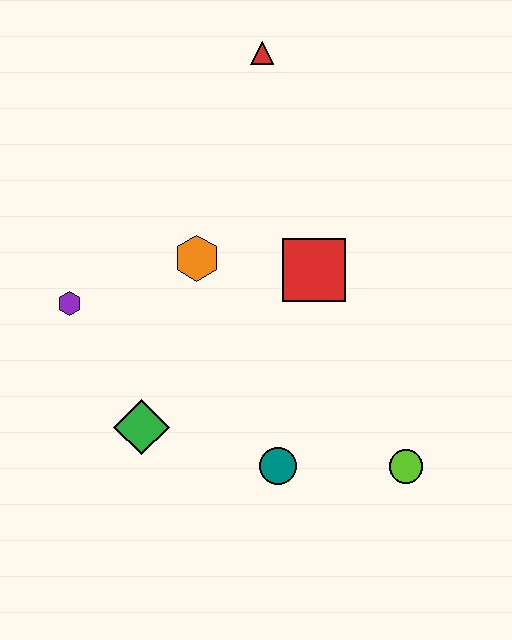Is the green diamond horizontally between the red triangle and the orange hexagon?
No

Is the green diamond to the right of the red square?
No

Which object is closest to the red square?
The orange hexagon is closest to the red square.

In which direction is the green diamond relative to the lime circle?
The green diamond is to the left of the lime circle.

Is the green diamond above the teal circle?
Yes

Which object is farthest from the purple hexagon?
The lime circle is farthest from the purple hexagon.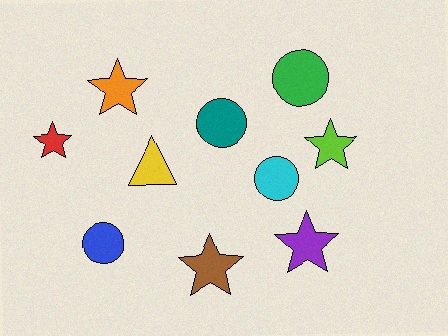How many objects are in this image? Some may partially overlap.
There are 10 objects.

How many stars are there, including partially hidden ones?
There are 5 stars.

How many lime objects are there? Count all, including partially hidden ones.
There is 1 lime object.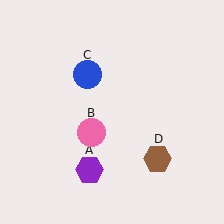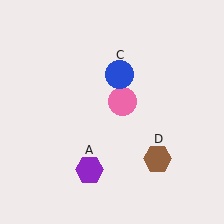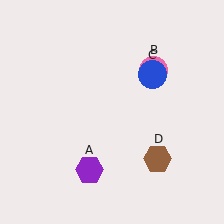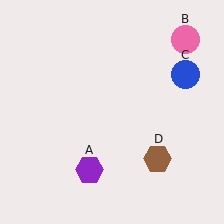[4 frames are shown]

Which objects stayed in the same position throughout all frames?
Purple hexagon (object A) and brown hexagon (object D) remained stationary.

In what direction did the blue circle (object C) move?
The blue circle (object C) moved right.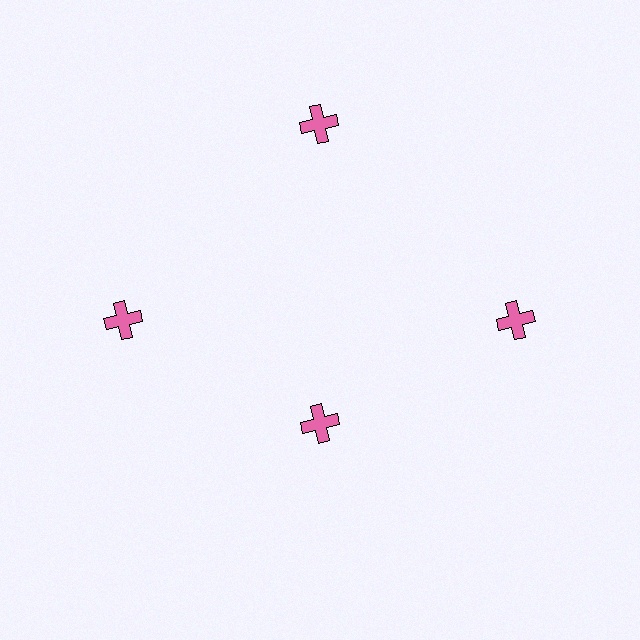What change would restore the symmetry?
The symmetry would be restored by moving it outward, back onto the ring so that all 4 crosses sit at equal angles and equal distance from the center.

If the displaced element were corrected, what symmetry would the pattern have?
It would have 4-fold rotational symmetry — the pattern would map onto itself every 90 degrees.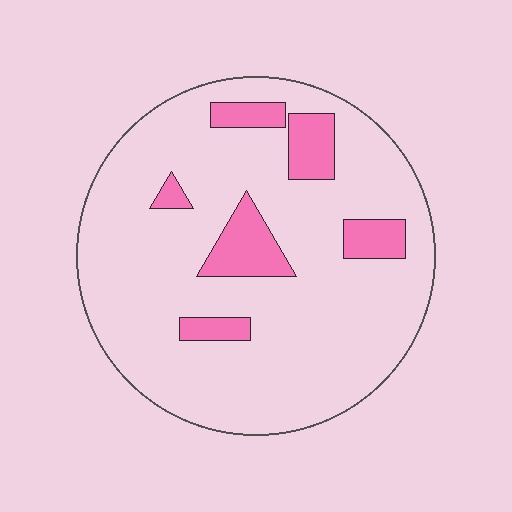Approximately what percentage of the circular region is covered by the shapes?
Approximately 15%.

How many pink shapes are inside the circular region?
6.